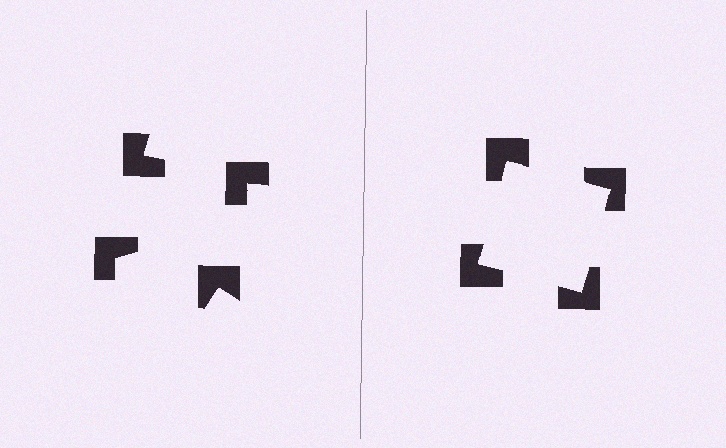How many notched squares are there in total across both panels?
8 — 4 on each side.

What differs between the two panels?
The notched squares are positioned identically on both sides; only the wedge orientations differ. On the right they align to a square; on the left they are misaligned.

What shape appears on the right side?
An illusory square.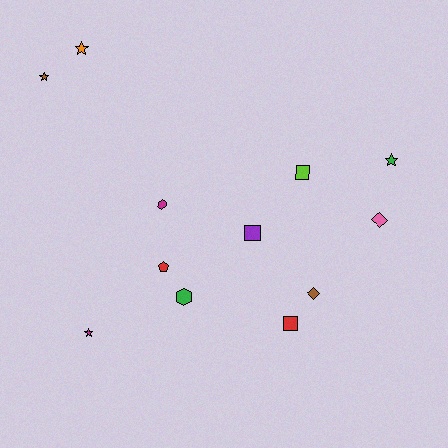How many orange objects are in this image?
There is 1 orange object.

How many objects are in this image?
There are 12 objects.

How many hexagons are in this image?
There are 2 hexagons.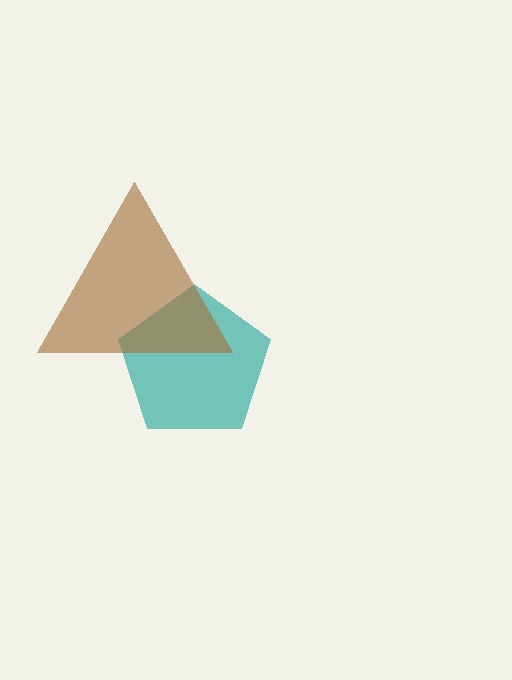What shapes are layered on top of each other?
The layered shapes are: a teal pentagon, a brown triangle.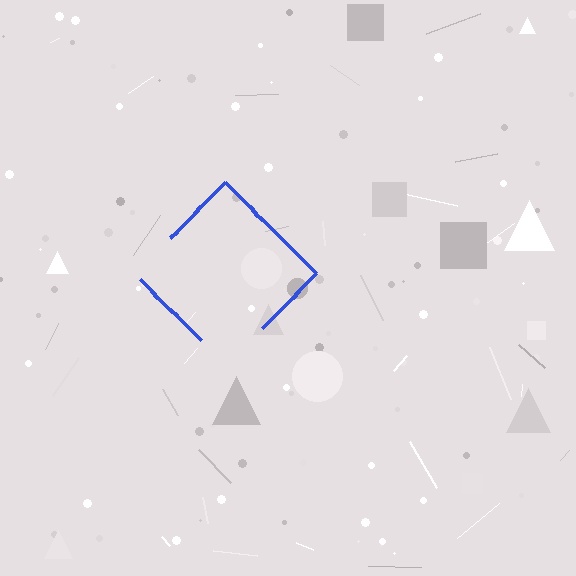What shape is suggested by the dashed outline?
The dashed outline suggests a diamond.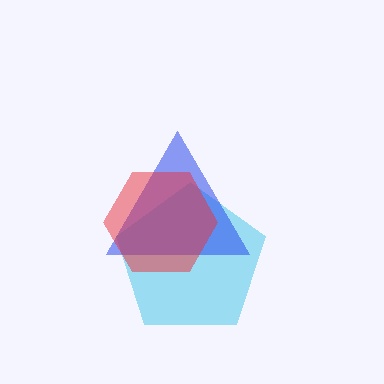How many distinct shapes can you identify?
There are 3 distinct shapes: a cyan pentagon, a blue triangle, a red hexagon.